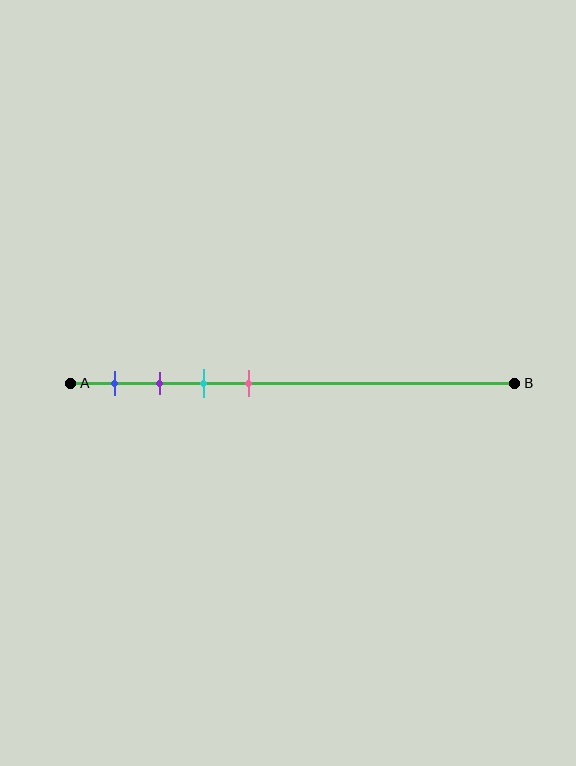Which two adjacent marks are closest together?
The purple and cyan marks are the closest adjacent pair.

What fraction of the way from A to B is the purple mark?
The purple mark is approximately 20% (0.2) of the way from A to B.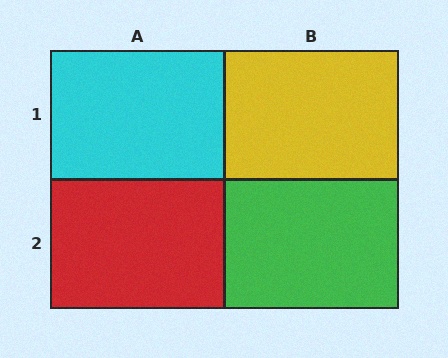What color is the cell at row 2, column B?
Green.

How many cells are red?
1 cell is red.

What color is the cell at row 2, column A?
Red.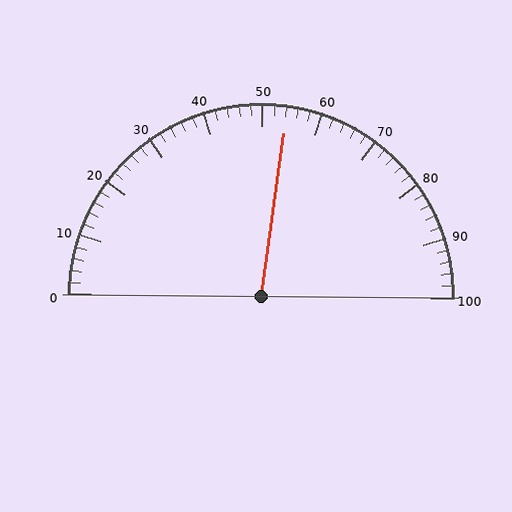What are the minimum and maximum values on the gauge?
The gauge ranges from 0 to 100.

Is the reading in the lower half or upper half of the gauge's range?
The reading is in the upper half of the range (0 to 100).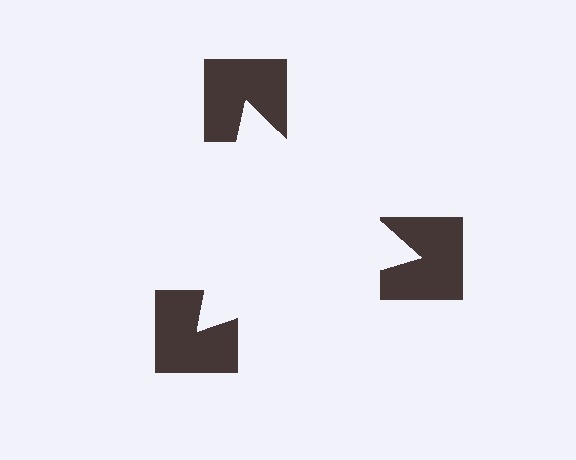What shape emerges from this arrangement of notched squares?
An illusory triangle — its edges are inferred from the aligned wedge cuts in the notched squares, not physically drawn.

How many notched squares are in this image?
There are 3 — one at each vertex of the illusory triangle.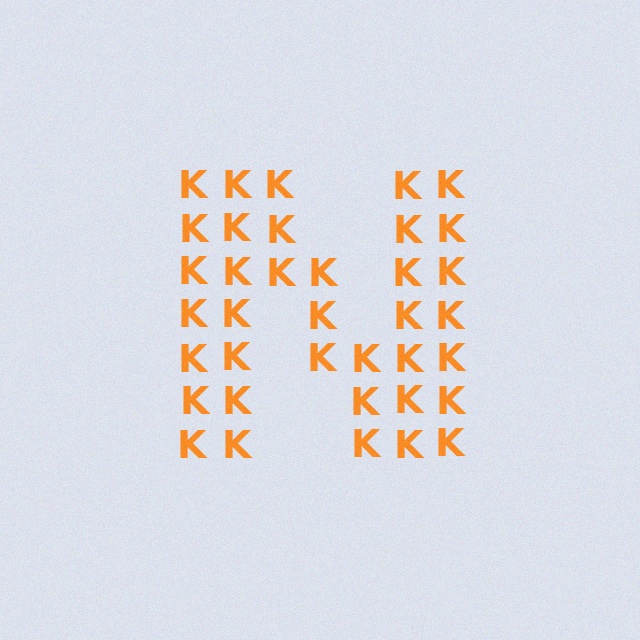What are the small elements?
The small elements are letter K's.